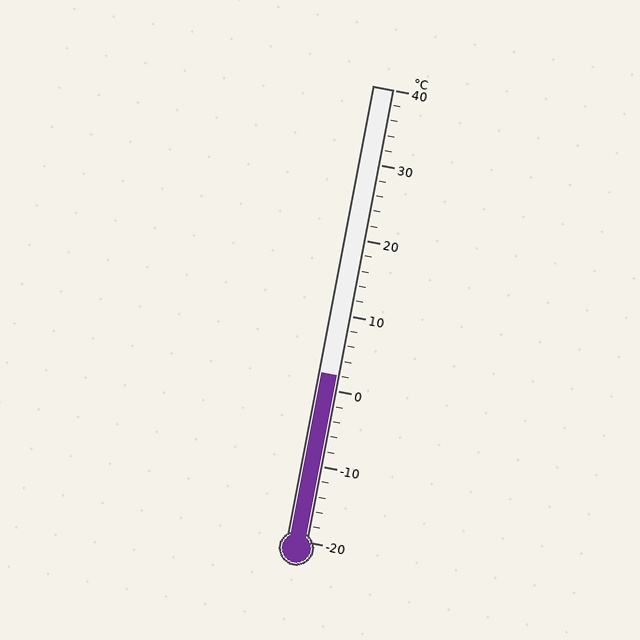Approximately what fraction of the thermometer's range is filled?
The thermometer is filled to approximately 35% of its range.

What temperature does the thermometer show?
The thermometer shows approximately 2°C.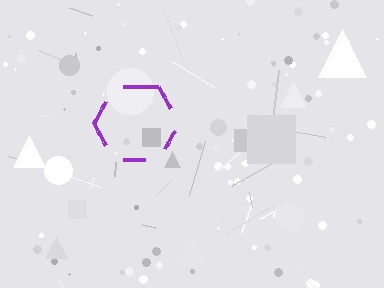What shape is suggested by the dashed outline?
The dashed outline suggests a hexagon.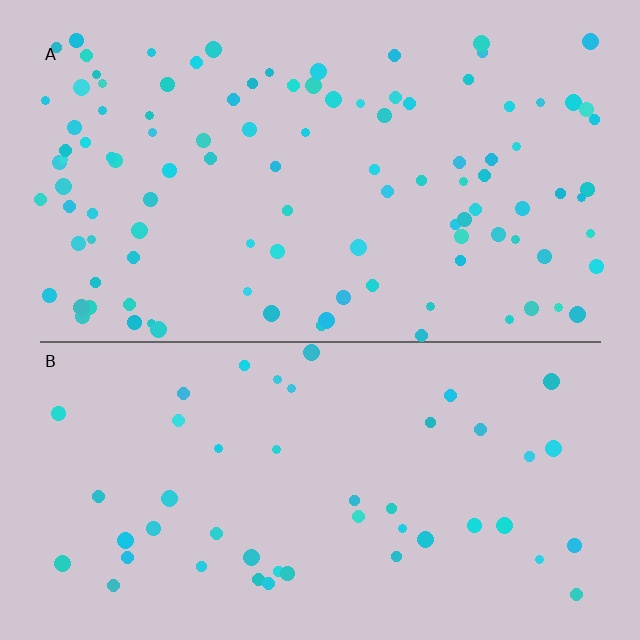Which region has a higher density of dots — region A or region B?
A (the top).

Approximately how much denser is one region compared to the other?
Approximately 2.3× — region A over region B.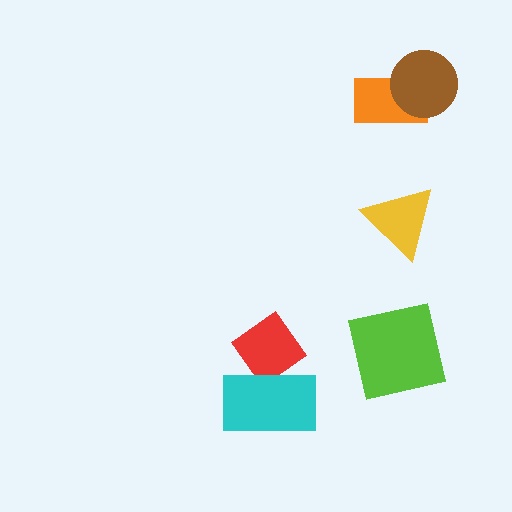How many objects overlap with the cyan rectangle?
1 object overlaps with the cyan rectangle.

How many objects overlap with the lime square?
0 objects overlap with the lime square.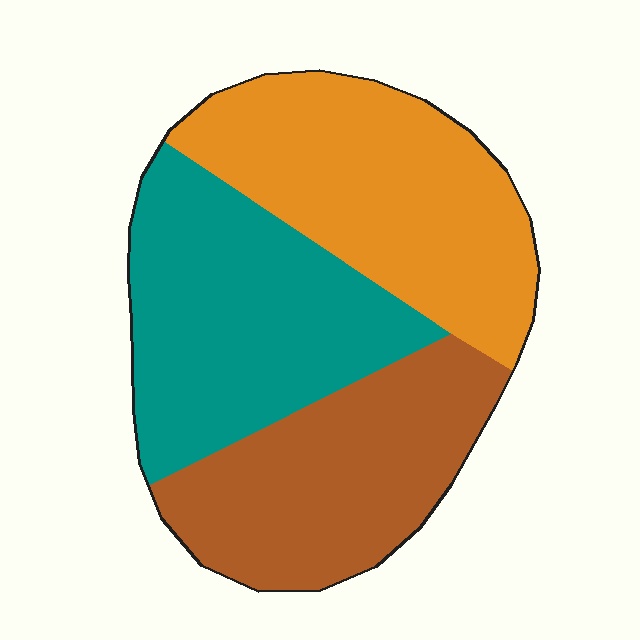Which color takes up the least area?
Brown, at roughly 30%.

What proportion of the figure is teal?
Teal takes up about one third (1/3) of the figure.